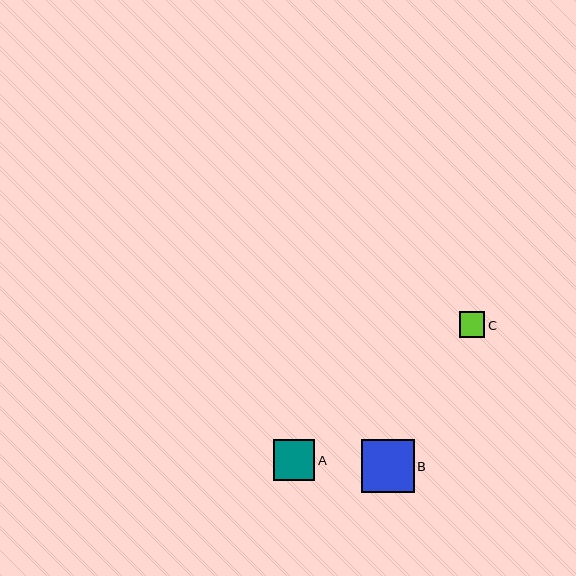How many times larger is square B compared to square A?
Square B is approximately 1.3 times the size of square A.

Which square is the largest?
Square B is the largest with a size of approximately 53 pixels.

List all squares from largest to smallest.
From largest to smallest: B, A, C.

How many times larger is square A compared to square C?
Square A is approximately 1.6 times the size of square C.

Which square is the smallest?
Square C is the smallest with a size of approximately 25 pixels.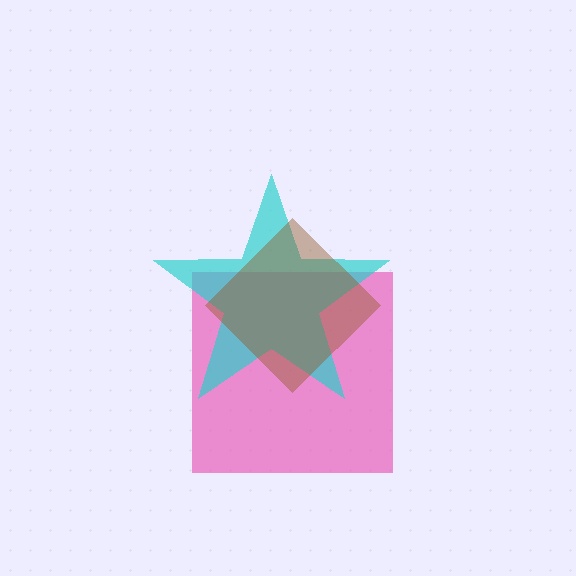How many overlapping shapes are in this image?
There are 3 overlapping shapes in the image.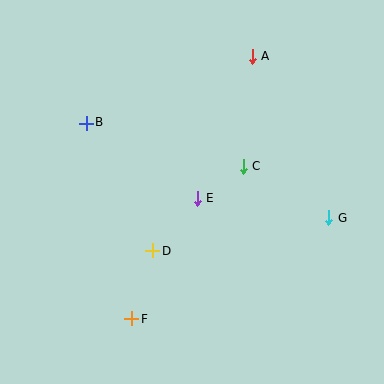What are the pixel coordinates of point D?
Point D is at (153, 251).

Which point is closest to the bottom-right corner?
Point G is closest to the bottom-right corner.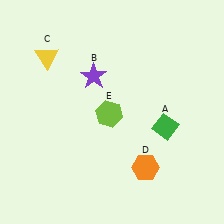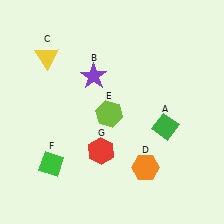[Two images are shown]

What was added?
A green diamond (F), a red hexagon (G) were added in Image 2.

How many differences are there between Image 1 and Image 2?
There are 2 differences between the two images.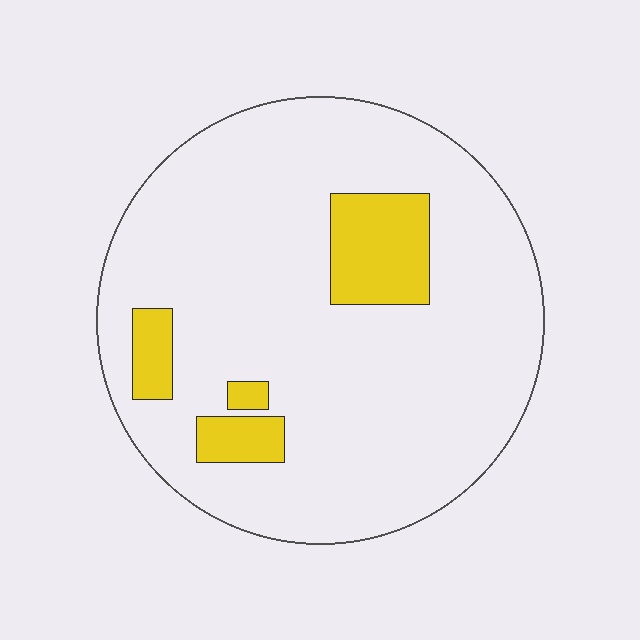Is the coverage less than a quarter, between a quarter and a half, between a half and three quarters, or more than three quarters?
Less than a quarter.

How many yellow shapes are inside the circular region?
4.